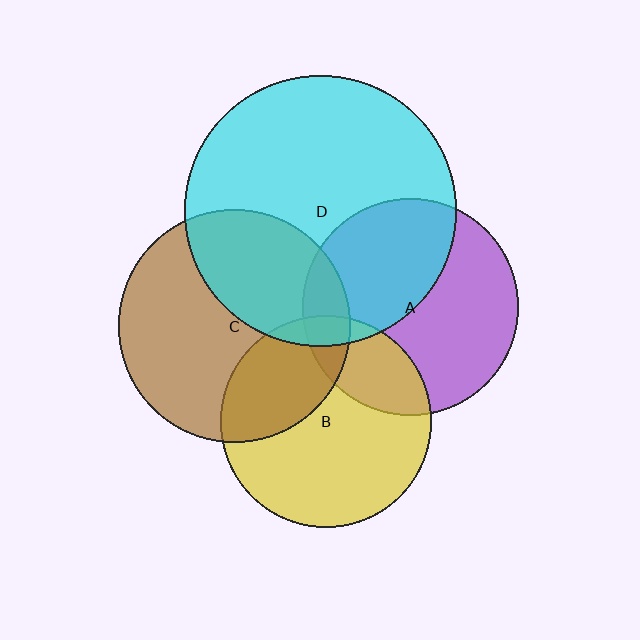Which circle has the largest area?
Circle D (cyan).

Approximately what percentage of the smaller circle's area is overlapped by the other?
Approximately 5%.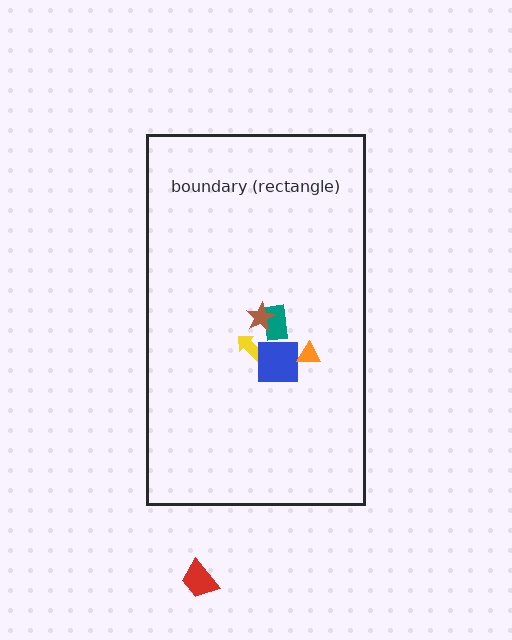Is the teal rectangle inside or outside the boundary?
Inside.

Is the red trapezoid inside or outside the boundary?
Outside.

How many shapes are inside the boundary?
5 inside, 1 outside.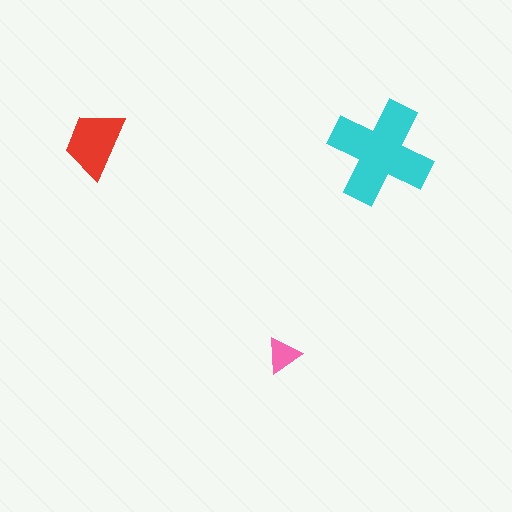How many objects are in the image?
There are 3 objects in the image.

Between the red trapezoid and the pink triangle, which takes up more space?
The red trapezoid.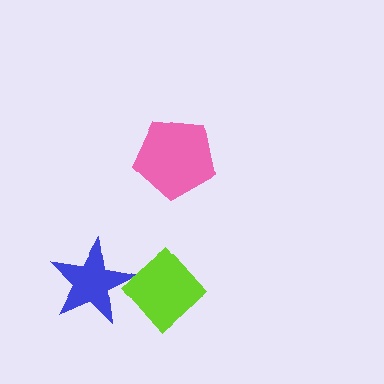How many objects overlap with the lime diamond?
1 object overlaps with the lime diamond.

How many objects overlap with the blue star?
1 object overlaps with the blue star.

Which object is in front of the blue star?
The lime diamond is in front of the blue star.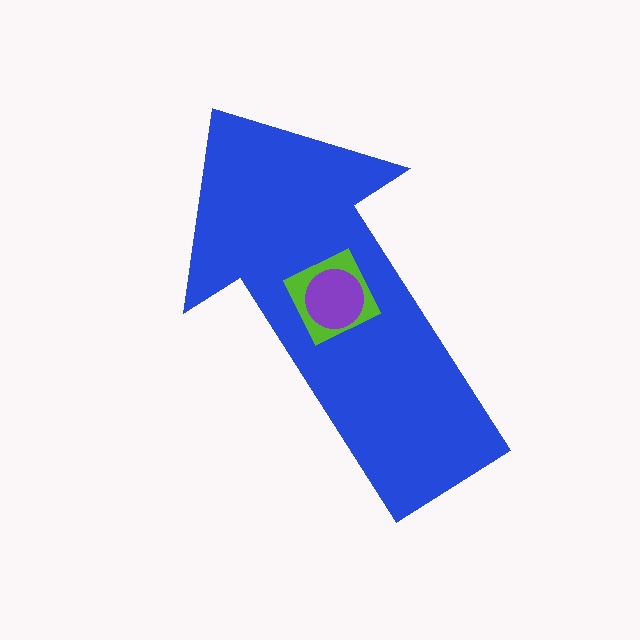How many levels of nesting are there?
3.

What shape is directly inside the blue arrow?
The lime square.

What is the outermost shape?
The blue arrow.